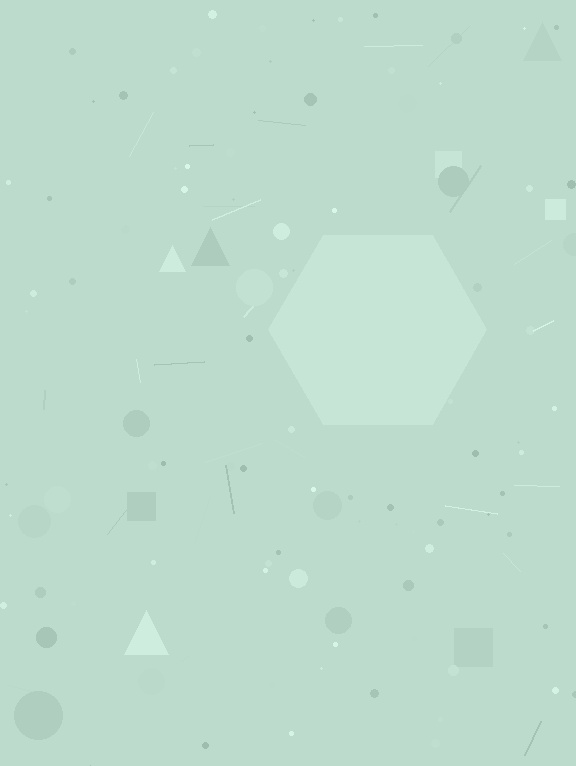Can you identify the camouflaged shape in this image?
The camouflaged shape is a hexagon.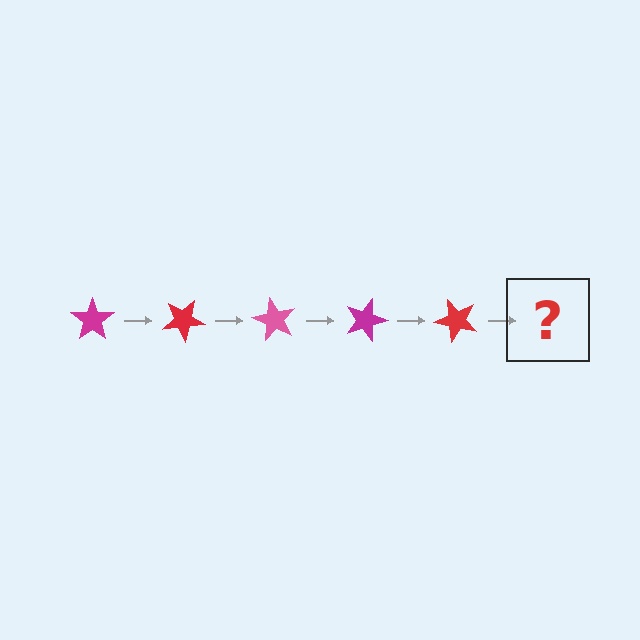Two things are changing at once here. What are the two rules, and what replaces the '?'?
The two rules are that it rotates 30 degrees each step and the color cycles through magenta, red, and pink. The '?' should be a pink star, rotated 150 degrees from the start.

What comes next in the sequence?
The next element should be a pink star, rotated 150 degrees from the start.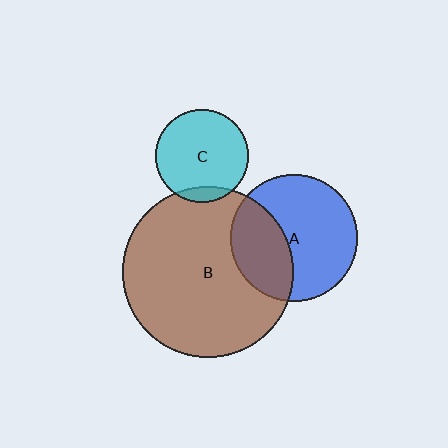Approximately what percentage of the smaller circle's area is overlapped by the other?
Approximately 10%.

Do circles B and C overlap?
Yes.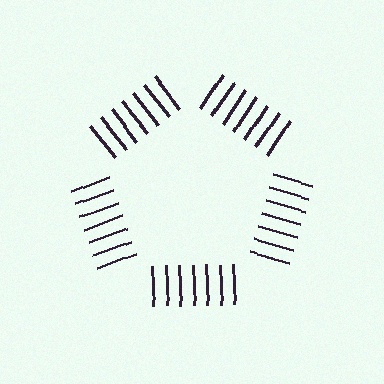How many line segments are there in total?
35 — 7 along each of the 5 edges.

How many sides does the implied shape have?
5 sides — the line-ends trace a pentagon.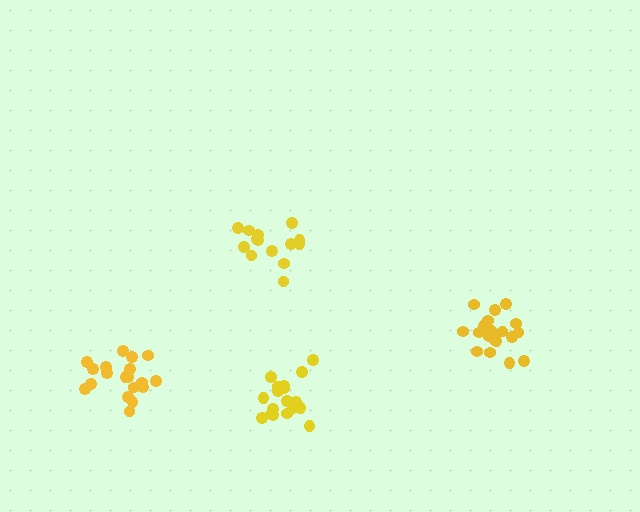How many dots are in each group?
Group 1: 20 dots, Group 2: 19 dots, Group 3: 14 dots, Group 4: 18 dots (71 total).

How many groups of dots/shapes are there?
There are 4 groups.